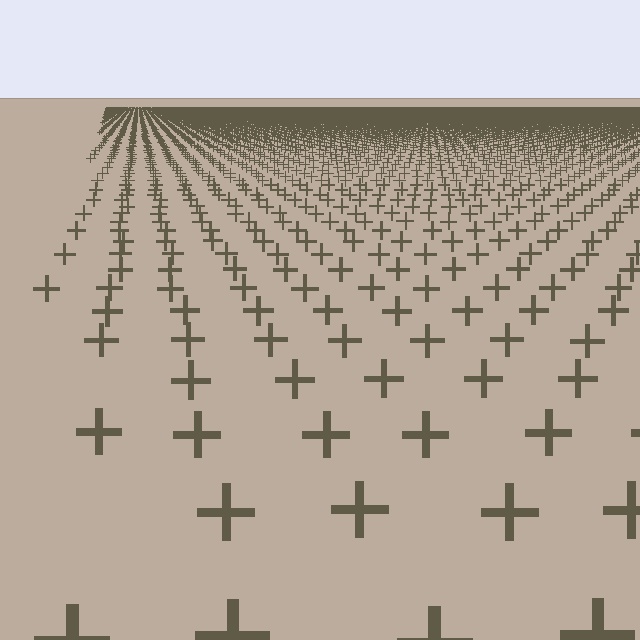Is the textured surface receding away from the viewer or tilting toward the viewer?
The surface is receding away from the viewer. Texture elements get smaller and denser toward the top.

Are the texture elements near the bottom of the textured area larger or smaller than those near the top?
Larger. Near the bottom, elements are closer to the viewer and appear at a bigger on-screen size.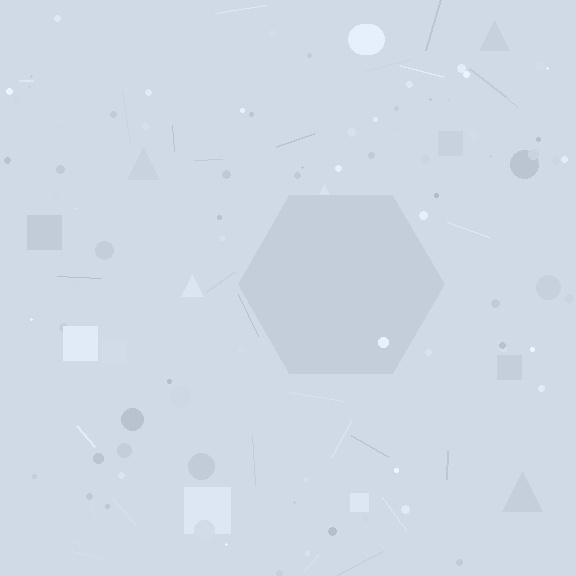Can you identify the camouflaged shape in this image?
The camouflaged shape is a hexagon.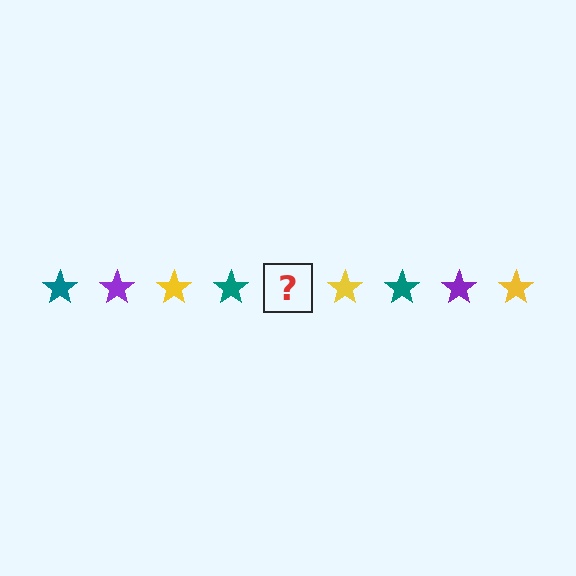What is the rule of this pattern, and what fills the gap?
The rule is that the pattern cycles through teal, purple, yellow stars. The gap should be filled with a purple star.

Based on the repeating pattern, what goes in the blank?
The blank should be a purple star.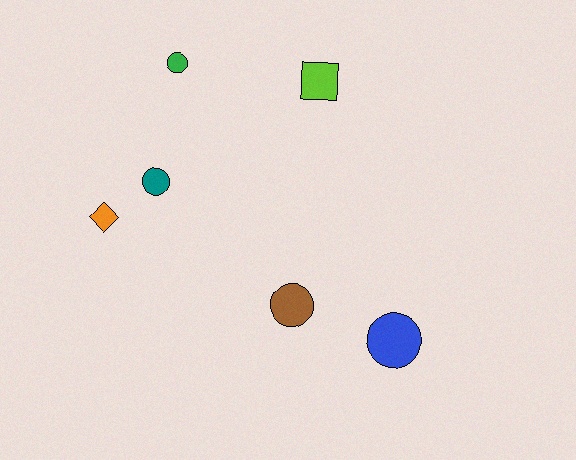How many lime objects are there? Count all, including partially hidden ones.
There is 1 lime object.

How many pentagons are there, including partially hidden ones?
There are no pentagons.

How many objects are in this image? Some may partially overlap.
There are 6 objects.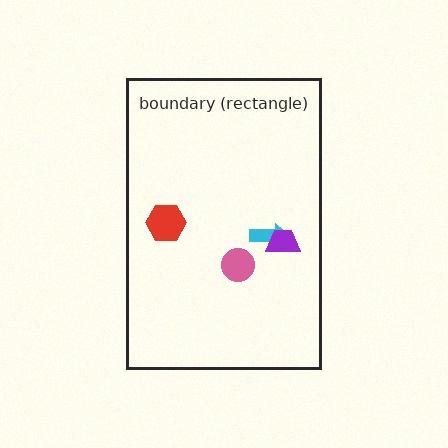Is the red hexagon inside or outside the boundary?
Inside.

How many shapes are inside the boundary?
4 inside, 0 outside.